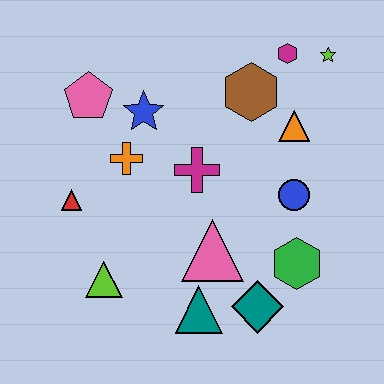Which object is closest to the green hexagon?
The teal diamond is closest to the green hexagon.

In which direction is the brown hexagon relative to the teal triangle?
The brown hexagon is above the teal triangle.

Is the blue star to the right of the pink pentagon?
Yes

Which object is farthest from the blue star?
The teal diamond is farthest from the blue star.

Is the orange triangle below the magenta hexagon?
Yes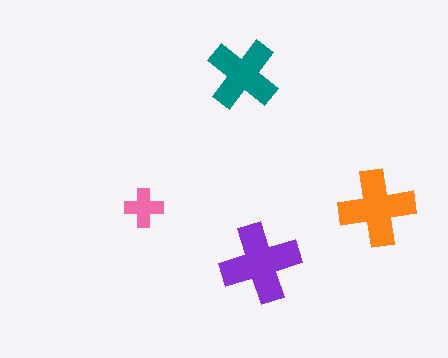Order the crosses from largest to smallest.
the purple one, the orange one, the teal one, the pink one.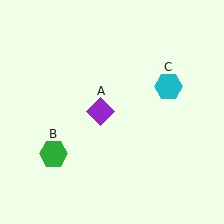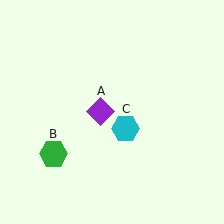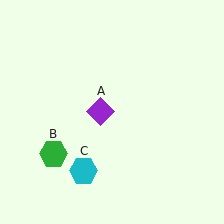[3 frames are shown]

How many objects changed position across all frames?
1 object changed position: cyan hexagon (object C).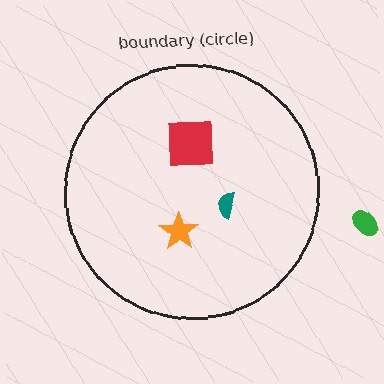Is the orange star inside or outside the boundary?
Inside.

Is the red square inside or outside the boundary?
Inside.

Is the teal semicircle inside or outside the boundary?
Inside.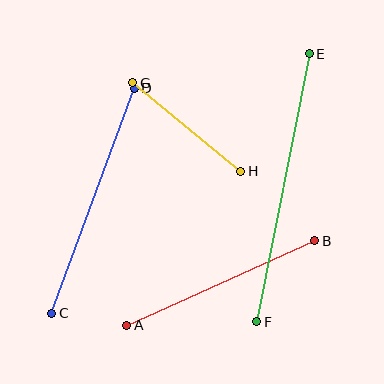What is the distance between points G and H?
The distance is approximately 140 pixels.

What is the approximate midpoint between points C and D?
The midpoint is at approximately (93, 201) pixels.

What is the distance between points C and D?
The distance is approximately 240 pixels.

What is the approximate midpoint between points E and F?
The midpoint is at approximately (283, 188) pixels.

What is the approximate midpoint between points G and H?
The midpoint is at approximately (187, 127) pixels.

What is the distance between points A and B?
The distance is approximately 206 pixels.